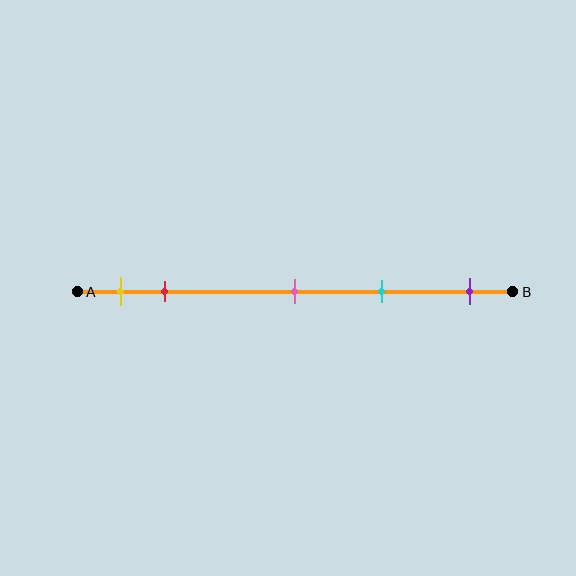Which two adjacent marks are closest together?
The yellow and red marks are the closest adjacent pair.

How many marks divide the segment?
There are 5 marks dividing the segment.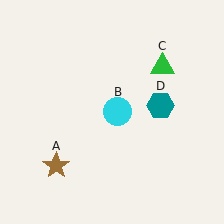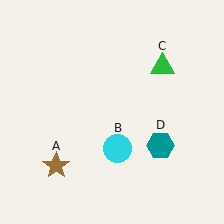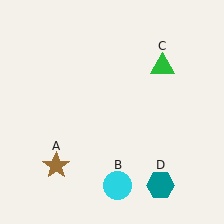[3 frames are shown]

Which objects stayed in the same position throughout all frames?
Brown star (object A) and green triangle (object C) remained stationary.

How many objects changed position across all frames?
2 objects changed position: cyan circle (object B), teal hexagon (object D).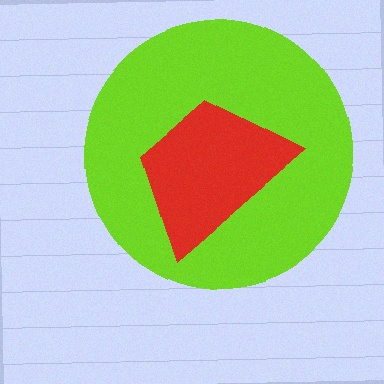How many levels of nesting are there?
2.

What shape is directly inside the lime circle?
The red trapezoid.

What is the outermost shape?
The lime circle.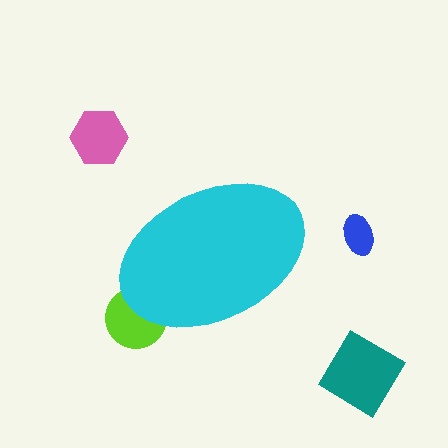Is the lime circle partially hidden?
Yes, the lime circle is partially hidden behind the cyan ellipse.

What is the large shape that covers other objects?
A cyan ellipse.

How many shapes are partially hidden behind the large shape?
1 shape is partially hidden.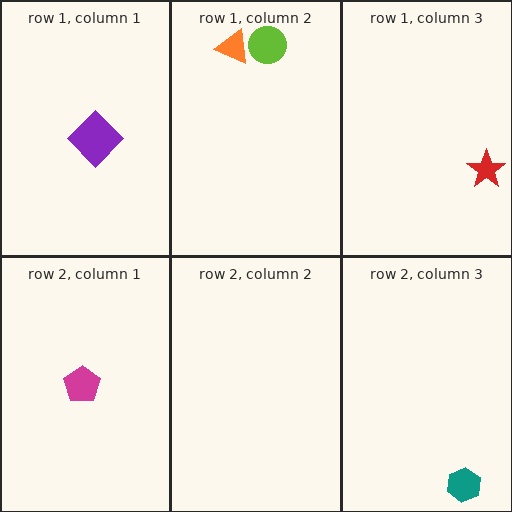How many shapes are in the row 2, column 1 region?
1.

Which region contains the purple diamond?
The row 1, column 1 region.